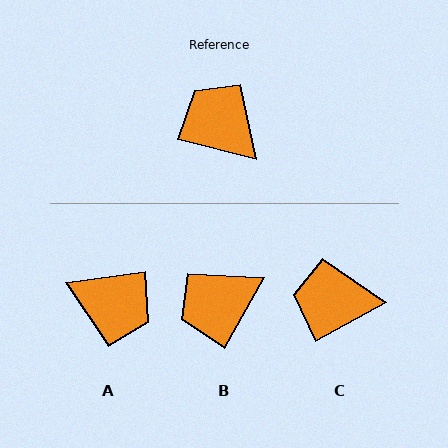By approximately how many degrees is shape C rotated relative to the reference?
Approximately 44 degrees counter-clockwise.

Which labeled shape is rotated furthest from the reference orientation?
A, about 158 degrees away.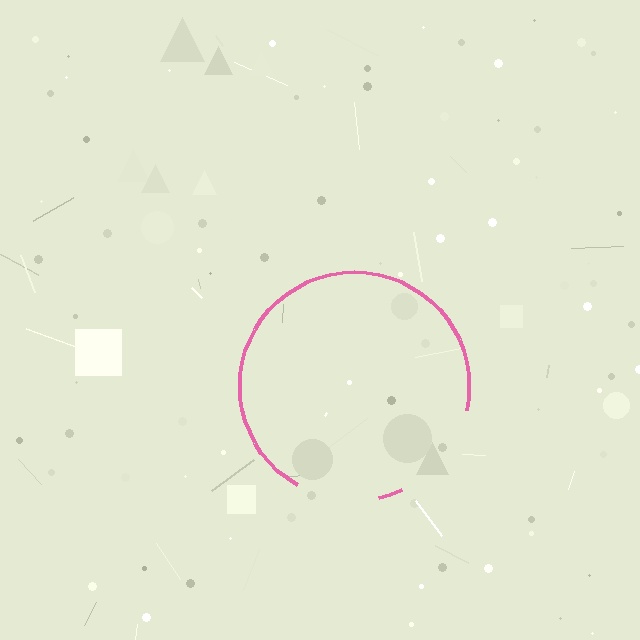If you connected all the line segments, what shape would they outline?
They would outline a circle.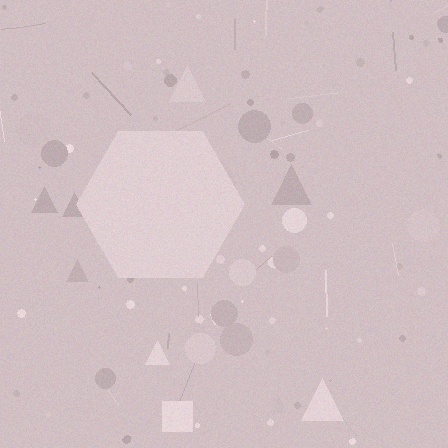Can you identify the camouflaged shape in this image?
The camouflaged shape is a hexagon.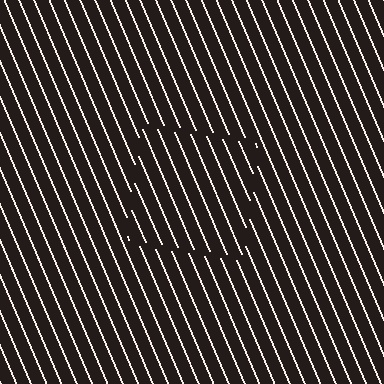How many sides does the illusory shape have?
4 sides — the line-ends trace a square.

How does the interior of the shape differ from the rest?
The interior of the shape contains the same grating, shifted by half a period — the contour is defined by the phase discontinuity where line-ends from the inner and outer gratings abut.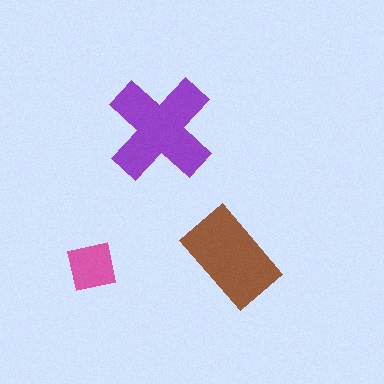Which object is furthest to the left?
The pink square is leftmost.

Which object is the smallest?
The pink square.